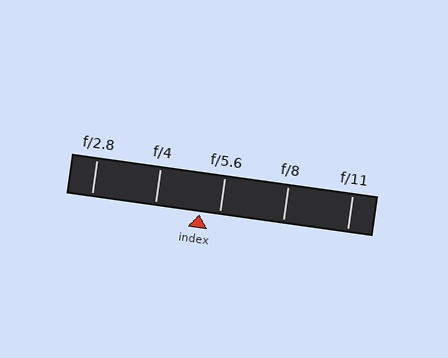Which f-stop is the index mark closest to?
The index mark is closest to f/5.6.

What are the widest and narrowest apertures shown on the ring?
The widest aperture shown is f/2.8 and the narrowest is f/11.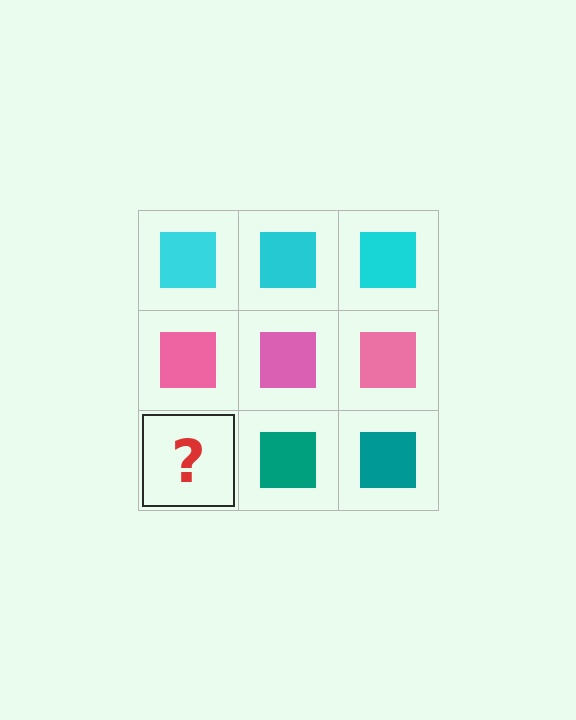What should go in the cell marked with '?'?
The missing cell should contain a teal square.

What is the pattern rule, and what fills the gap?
The rule is that each row has a consistent color. The gap should be filled with a teal square.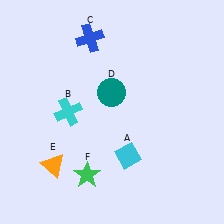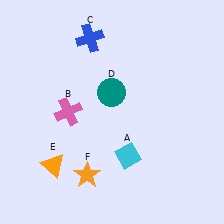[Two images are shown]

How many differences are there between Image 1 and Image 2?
There are 2 differences between the two images.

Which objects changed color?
B changed from cyan to pink. F changed from green to orange.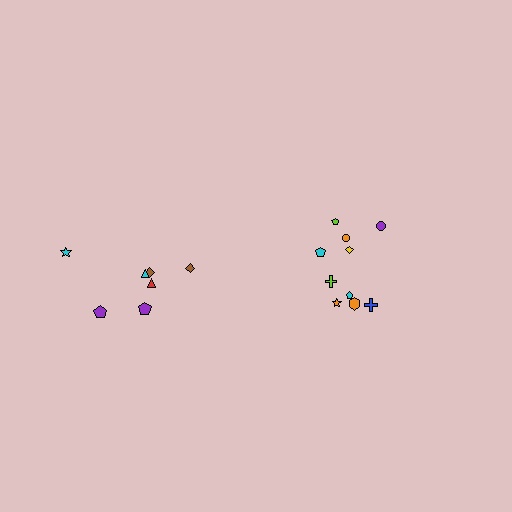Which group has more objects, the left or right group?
The right group.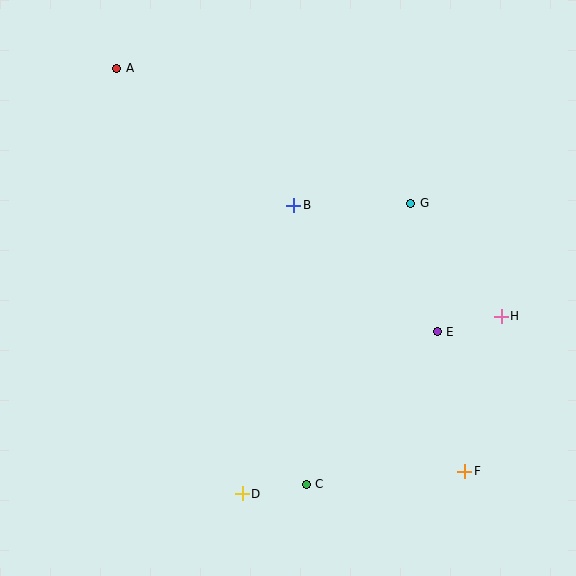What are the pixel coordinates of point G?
Point G is at (411, 203).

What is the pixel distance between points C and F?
The distance between C and F is 159 pixels.